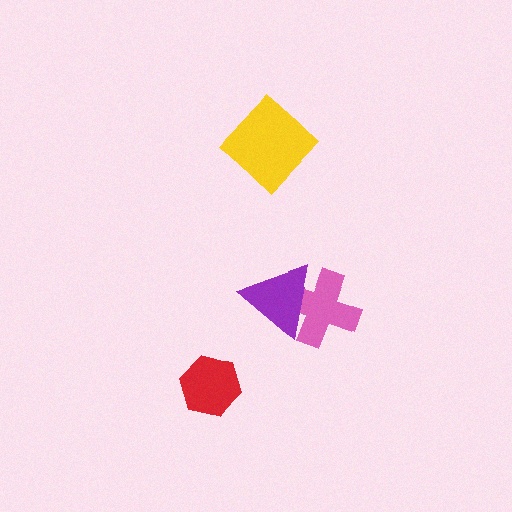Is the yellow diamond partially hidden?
No, no other shape covers it.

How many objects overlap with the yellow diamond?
0 objects overlap with the yellow diamond.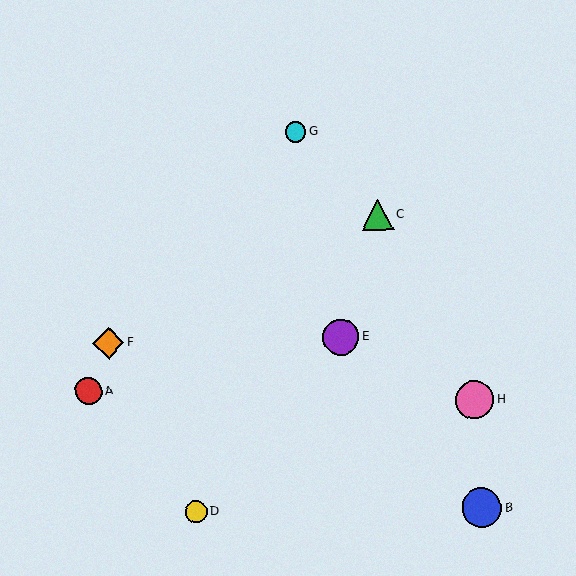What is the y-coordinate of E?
Object E is at y≈337.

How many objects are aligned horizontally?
2 objects (E, F) are aligned horizontally.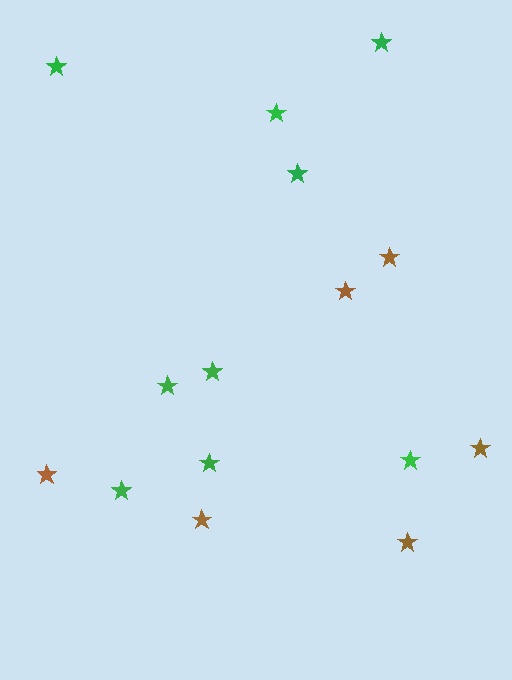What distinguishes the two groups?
There are 2 groups: one group of green stars (9) and one group of brown stars (6).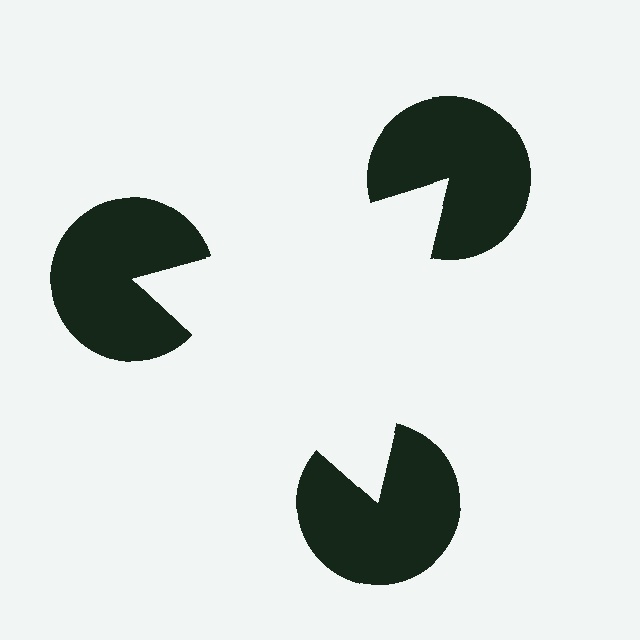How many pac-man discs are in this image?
There are 3 — one at each vertex of the illusory triangle.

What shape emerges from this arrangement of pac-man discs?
An illusory triangle — its edges are inferred from the aligned wedge cuts in the pac-man discs, not physically drawn.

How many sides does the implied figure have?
3 sides.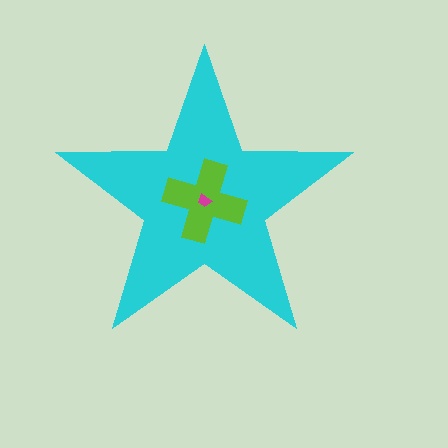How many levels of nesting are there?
3.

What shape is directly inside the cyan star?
The lime cross.